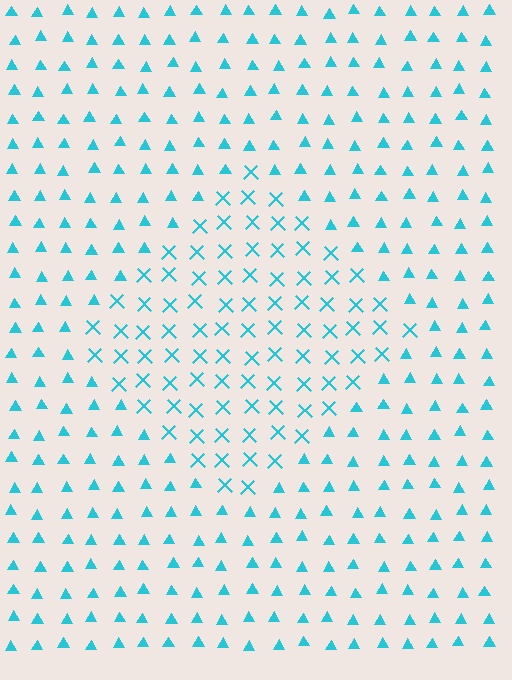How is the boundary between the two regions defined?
The boundary is defined by a change in element shape: X marks inside vs. triangles outside. All elements share the same color and spacing.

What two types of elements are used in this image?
The image uses X marks inside the diamond region and triangles outside it.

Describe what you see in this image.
The image is filled with small cyan elements arranged in a uniform grid. A diamond-shaped region contains X marks, while the surrounding area contains triangles. The boundary is defined purely by the change in element shape.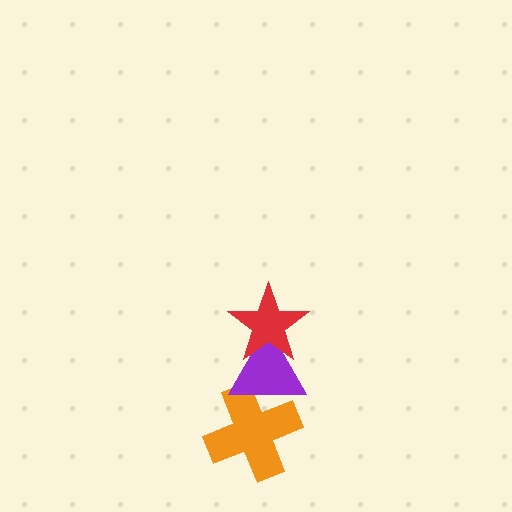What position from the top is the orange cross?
The orange cross is 3rd from the top.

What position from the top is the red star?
The red star is 1st from the top.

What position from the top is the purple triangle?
The purple triangle is 2nd from the top.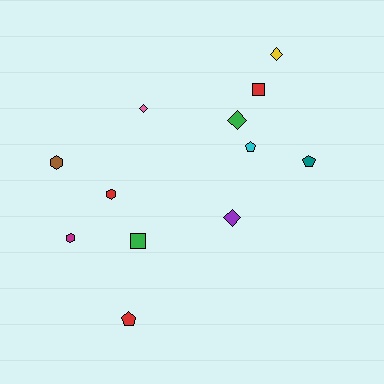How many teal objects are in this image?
There is 1 teal object.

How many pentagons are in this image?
There are 3 pentagons.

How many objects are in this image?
There are 12 objects.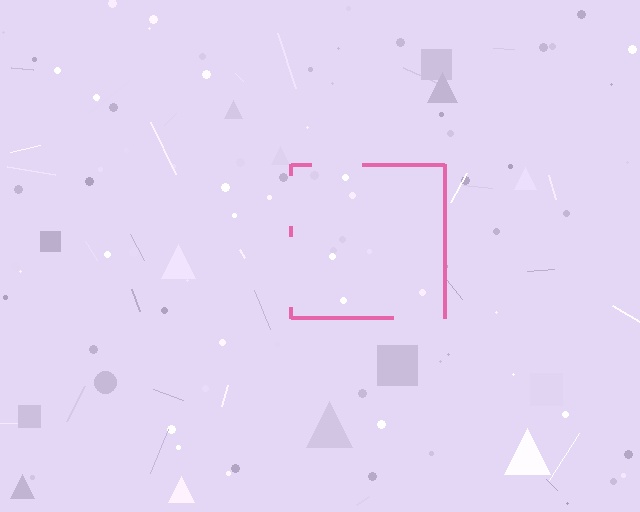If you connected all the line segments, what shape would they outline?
They would outline a square.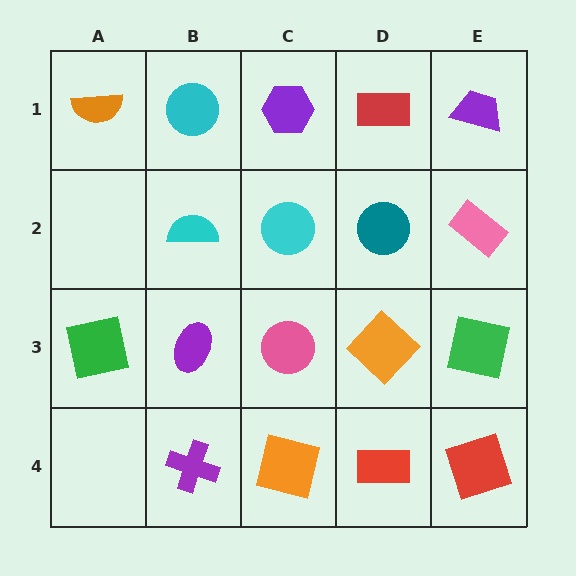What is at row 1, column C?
A purple hexagon.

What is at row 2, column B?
A cyan semicircle.